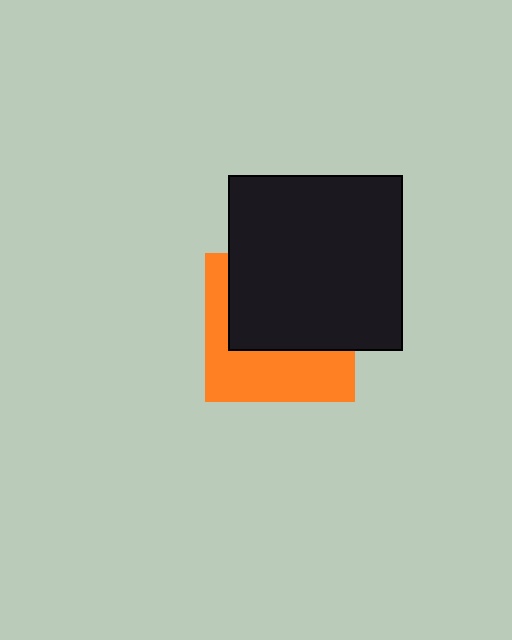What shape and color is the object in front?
The object in front is a black square.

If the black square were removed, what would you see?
You would see the complete orange square.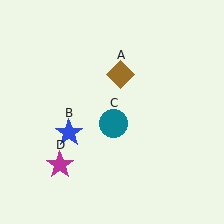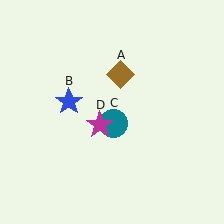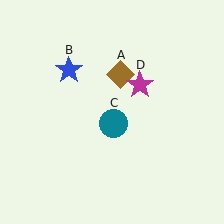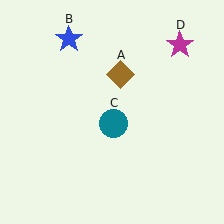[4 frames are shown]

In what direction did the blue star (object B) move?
The blue star (object B) moved up.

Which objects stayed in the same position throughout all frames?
Brown diamond (object A) and teal circle (object C) remained stationary.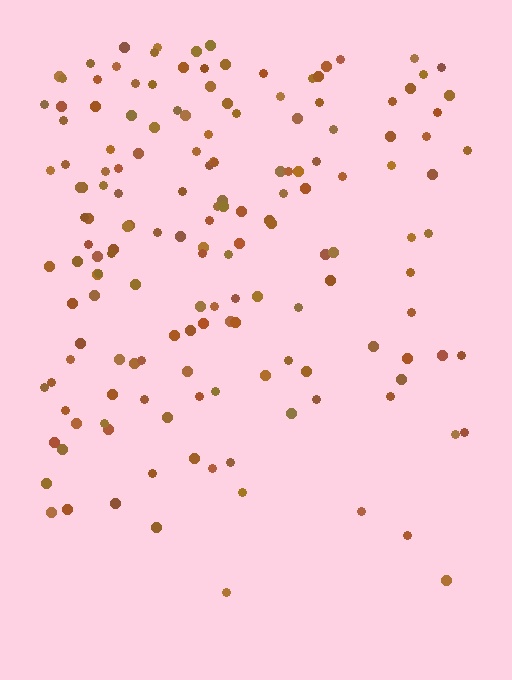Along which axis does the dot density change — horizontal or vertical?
Vertical.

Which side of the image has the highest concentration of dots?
The top.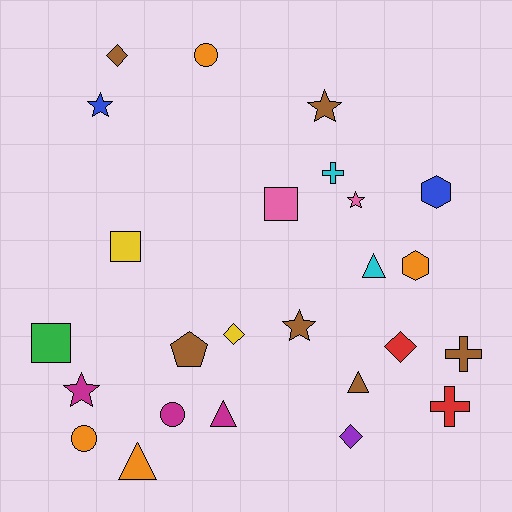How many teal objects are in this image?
There are no teal objects.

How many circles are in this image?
There are 3 circles.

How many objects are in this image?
There are 25 objects.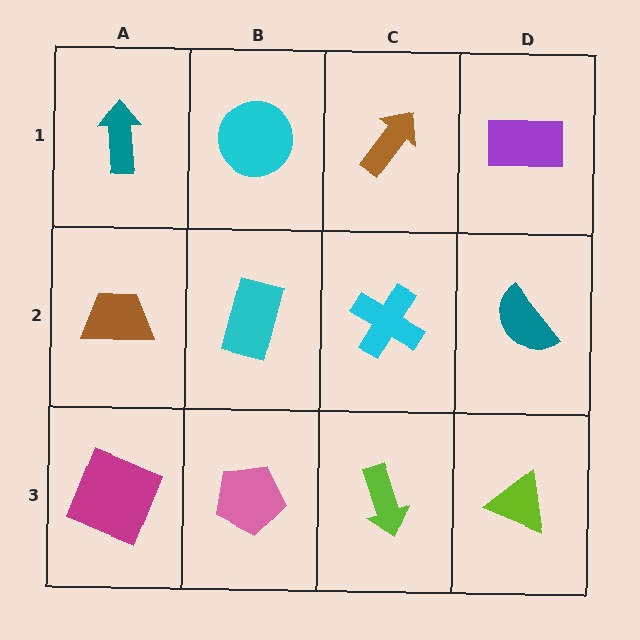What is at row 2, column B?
A cyan rectangle.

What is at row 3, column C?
A lime arrow.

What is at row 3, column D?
A lime triangle.